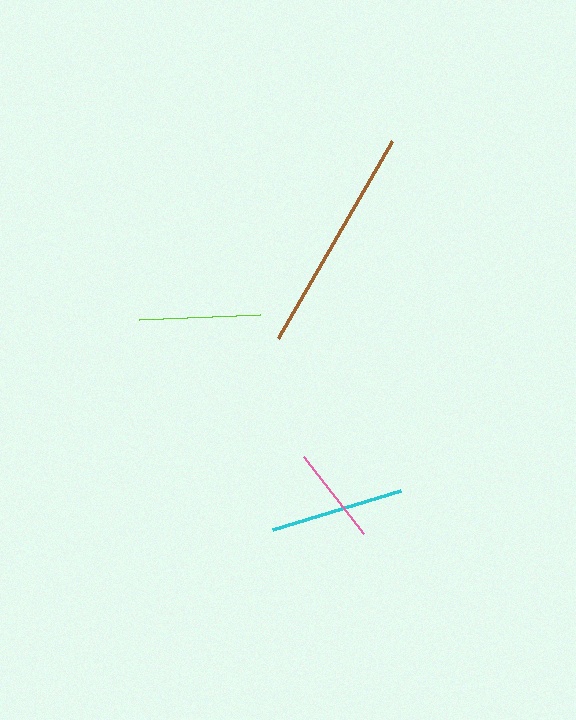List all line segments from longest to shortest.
From longest to shortest: brown, cyan, lime, pink.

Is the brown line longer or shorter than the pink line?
The brown line is longer than the pink line.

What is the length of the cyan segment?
The cyan segment is approximately 133 pixels long.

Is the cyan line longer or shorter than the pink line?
The cyan line is longer than the pink line.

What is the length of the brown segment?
The brown segment is approximately 228 pixels long.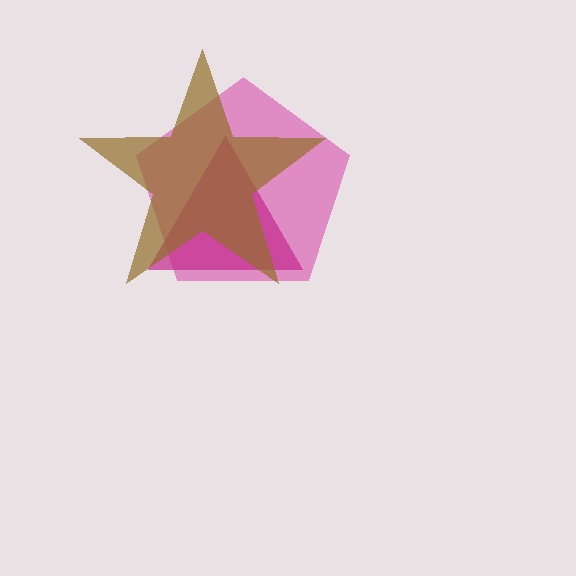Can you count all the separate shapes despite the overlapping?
Yes, there are 3 separate shapes.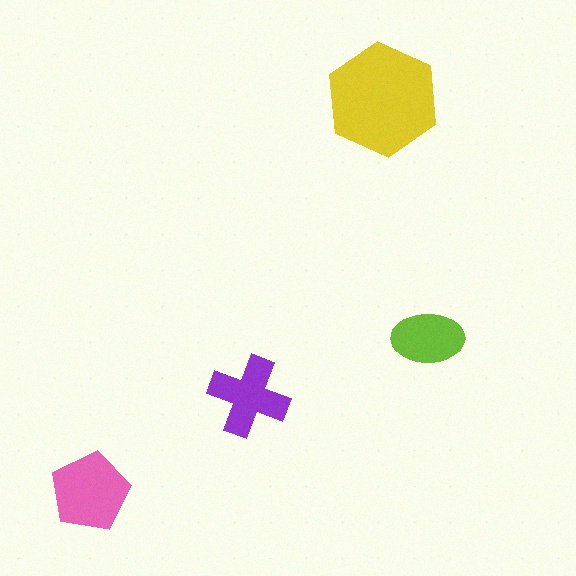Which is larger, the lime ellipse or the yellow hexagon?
The yellow hexagon.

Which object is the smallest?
The lime ellipse.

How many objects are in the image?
There are 4 objects in the image.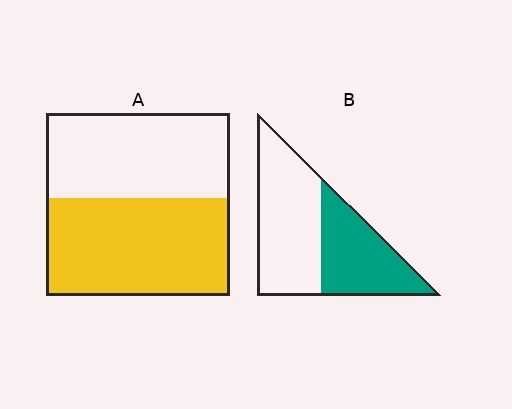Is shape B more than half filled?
No.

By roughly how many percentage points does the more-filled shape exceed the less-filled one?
By roughly 10 percentage points (A over B).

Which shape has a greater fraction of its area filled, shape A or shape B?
Shape A.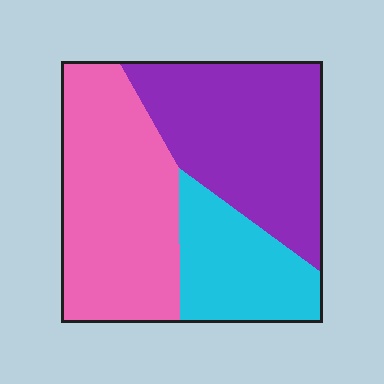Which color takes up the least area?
Cyan, at roughly 20%.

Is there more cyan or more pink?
Pink.